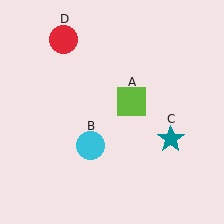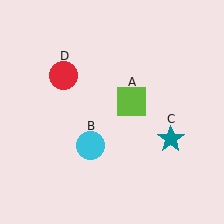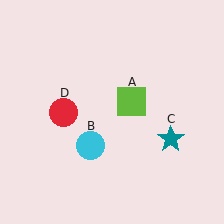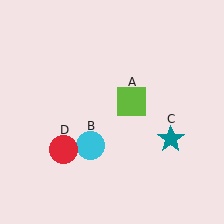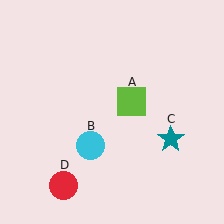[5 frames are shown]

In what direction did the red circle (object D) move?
The red circle (object D) moved down.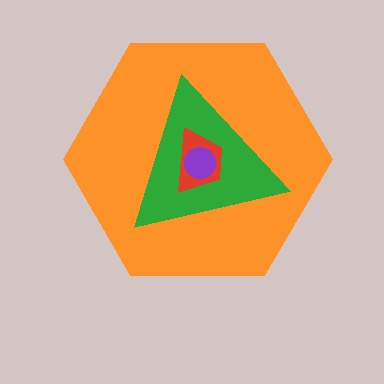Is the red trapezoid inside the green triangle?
Yes.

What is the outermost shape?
The orange hexagon.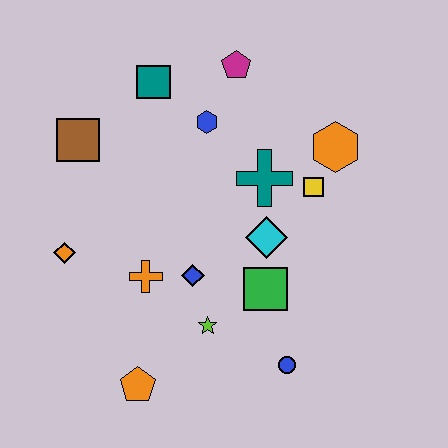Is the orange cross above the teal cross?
No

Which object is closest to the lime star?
The blue diamond is closest to the lime star.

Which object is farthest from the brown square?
The blue circle is farthest from the brown square.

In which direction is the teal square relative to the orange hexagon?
The teal square is to the left of the orange hexagon.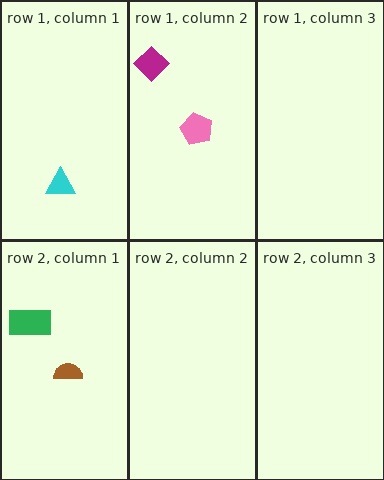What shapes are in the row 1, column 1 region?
The cyan triangle.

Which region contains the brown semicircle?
The row 2, column 1 region.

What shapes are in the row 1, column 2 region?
The pink pentagon, the magenta diamond.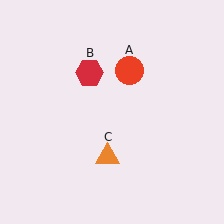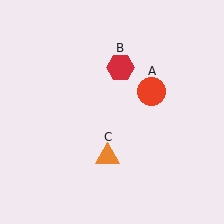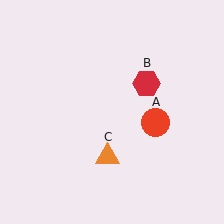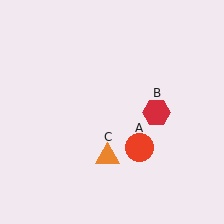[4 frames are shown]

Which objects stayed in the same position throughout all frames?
Orange triangle (object C) remained stationary.